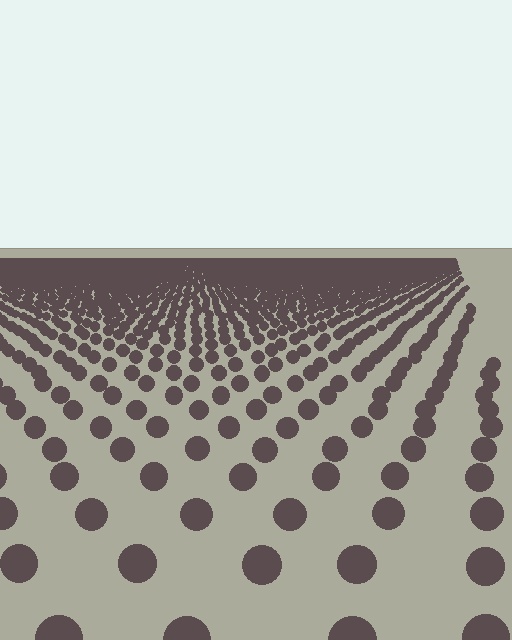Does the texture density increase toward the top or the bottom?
Density increases toward the top.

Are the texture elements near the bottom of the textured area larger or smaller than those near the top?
Larger. Near the bottom, elements are closer to the viewer and appear at a bigger on-screen size.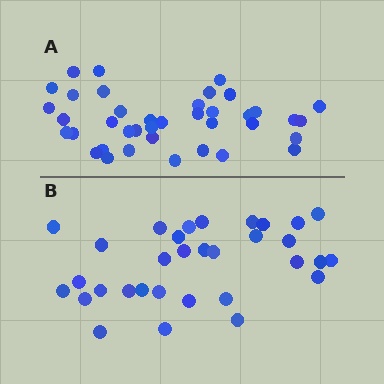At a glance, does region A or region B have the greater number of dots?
Region A (the top region) has more dots.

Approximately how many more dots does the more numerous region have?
Region A has roughly 8 or so more dots than region B.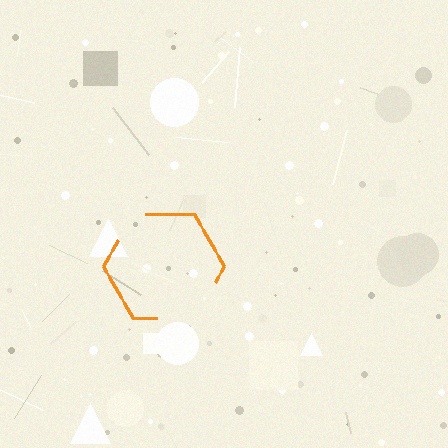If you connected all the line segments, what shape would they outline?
They would outline a hexagon.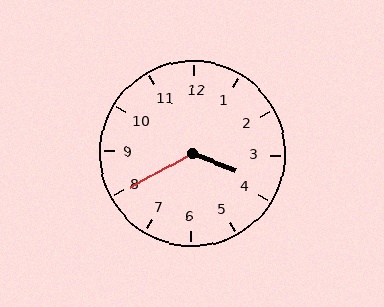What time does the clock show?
3:40.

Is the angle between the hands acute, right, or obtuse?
It is obtuse.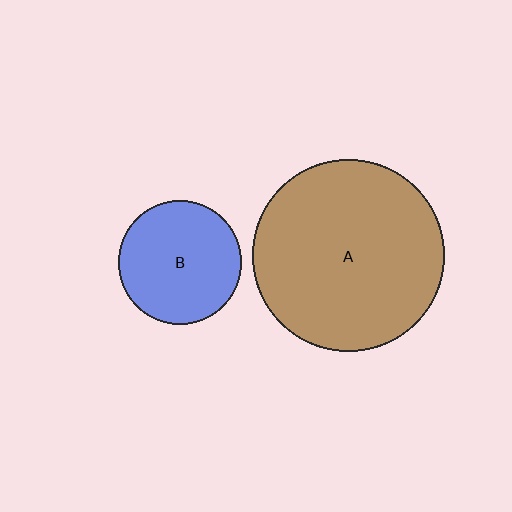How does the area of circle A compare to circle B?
Approximately 2.4 times.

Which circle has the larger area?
Circle A (brown).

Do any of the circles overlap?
No, none of the circles overlap.